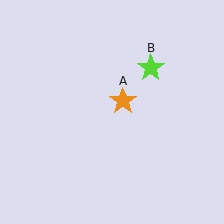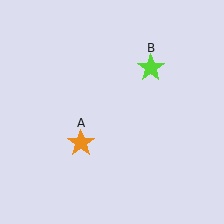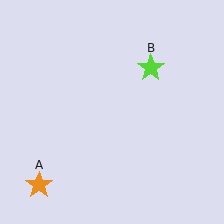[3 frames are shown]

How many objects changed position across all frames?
1 object changed position: orange star (object A).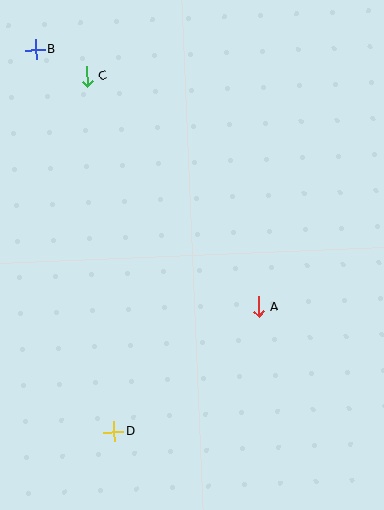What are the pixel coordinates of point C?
Point C is at (87, 76).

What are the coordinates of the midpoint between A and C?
The midpoint between A and C is at (173, 192).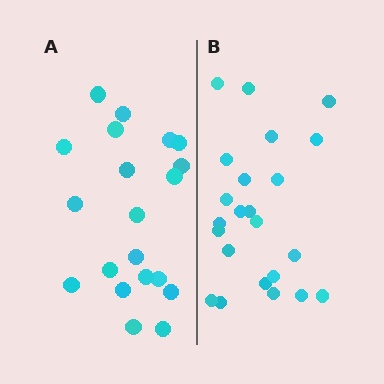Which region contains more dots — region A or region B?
Region B (the right region) has more dots.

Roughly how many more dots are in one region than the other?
Region B has just a few more — roughly 2 or 3 more dots than region A.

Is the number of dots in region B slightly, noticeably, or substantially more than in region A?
Region B has only slightly more — the two regions are fairly close. The ratio is roughly 1.1 to 1.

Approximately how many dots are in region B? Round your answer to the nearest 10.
About 20 dots. (The exact count is 23, which rounds to 20.)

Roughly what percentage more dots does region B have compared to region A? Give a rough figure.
About 15% more.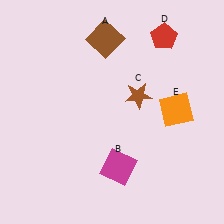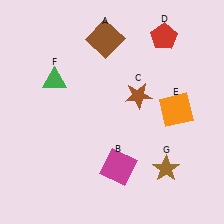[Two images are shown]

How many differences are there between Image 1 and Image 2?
There are 2 differences between the two images.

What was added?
A green triangle (F), a brown star (G) were added in Image 2.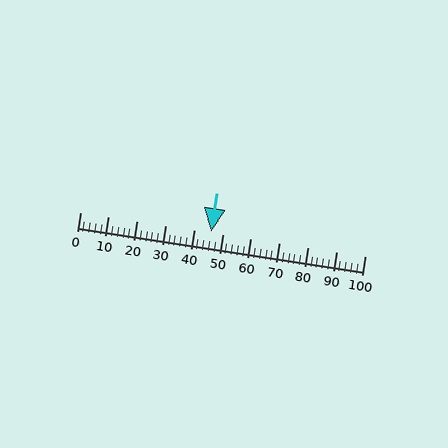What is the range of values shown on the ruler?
The ruler shows values from 0 to 100.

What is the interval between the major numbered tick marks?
The major tick marks are spaced 10 units apart.